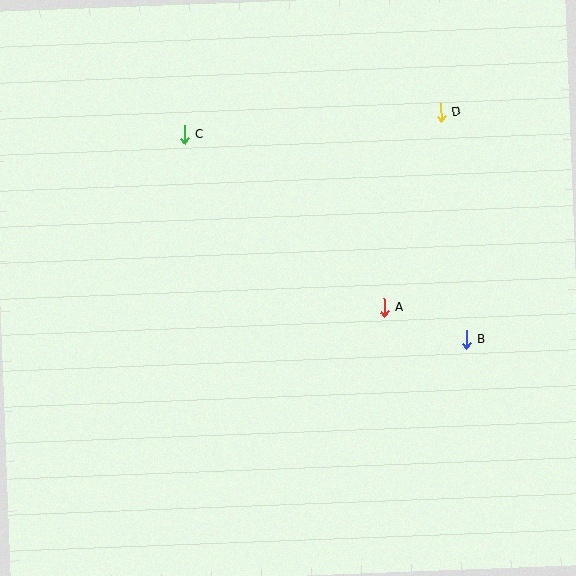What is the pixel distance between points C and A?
The distance between C and A is 264 pixels.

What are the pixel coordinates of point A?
Point A is at (384, 307).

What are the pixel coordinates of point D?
Point D is at (441, 112).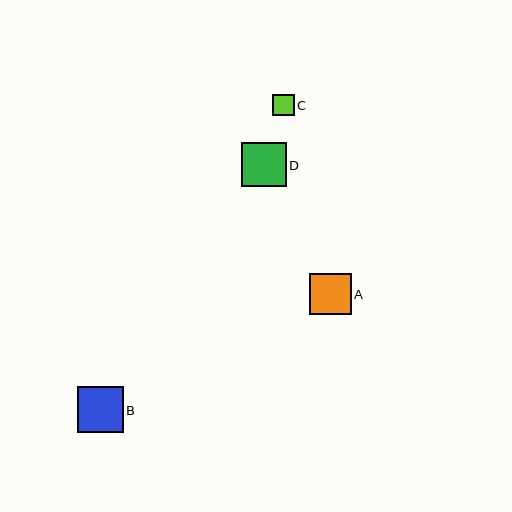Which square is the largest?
Square B is the largest with a size of approximately 46 pixels.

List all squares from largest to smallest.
From largest to smallest: B, D, A, C.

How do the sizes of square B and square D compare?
Square B and square D are approximately the same size.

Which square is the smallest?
Square C is the smallest with a size of approximately 22 pixels.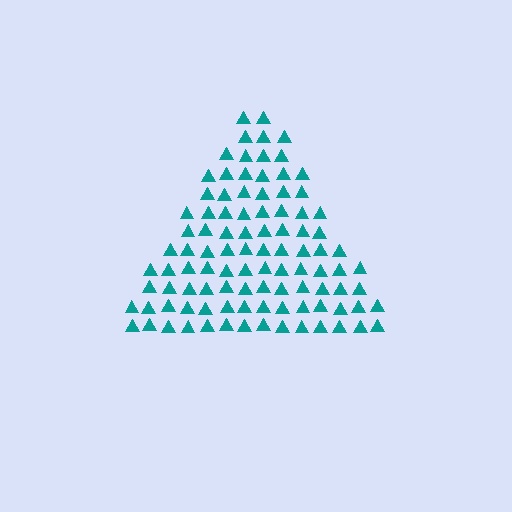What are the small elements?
The small elements are triangles.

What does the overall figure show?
The overall figure shows a triangle.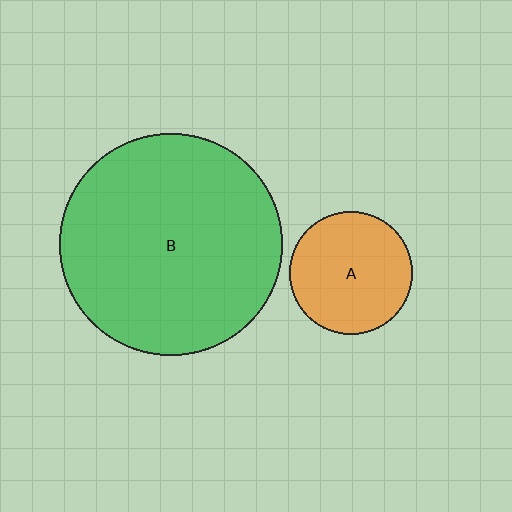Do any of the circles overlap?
No, none of the circles overlap.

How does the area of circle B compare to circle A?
Approximately 3.3 times.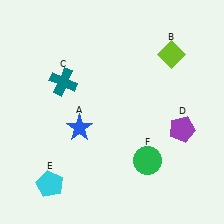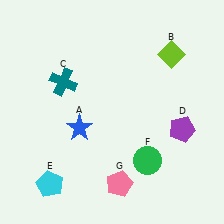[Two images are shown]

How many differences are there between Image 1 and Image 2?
There is 1 difference between the two images.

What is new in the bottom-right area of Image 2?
A pink pentagon (G) was added in the bottom-right area of Image 2.